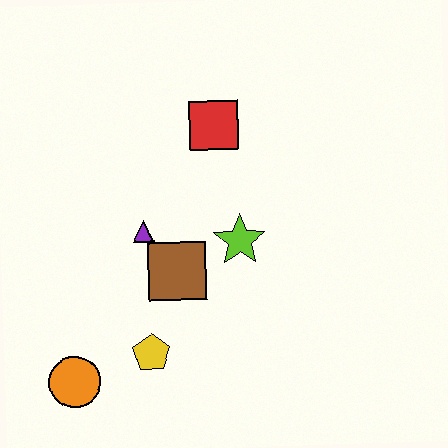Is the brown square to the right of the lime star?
No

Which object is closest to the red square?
The lime star is closest to the red square.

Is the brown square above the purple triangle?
No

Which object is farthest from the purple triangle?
The orange circle is farthest from the purple triangle.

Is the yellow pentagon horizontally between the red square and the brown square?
No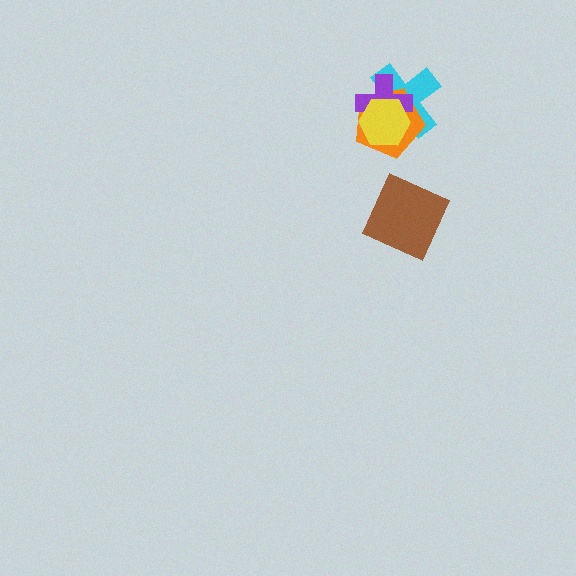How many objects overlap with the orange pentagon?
3 objects overlap with the orange pentagon.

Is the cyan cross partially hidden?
Yes, it is partially covered by another shape.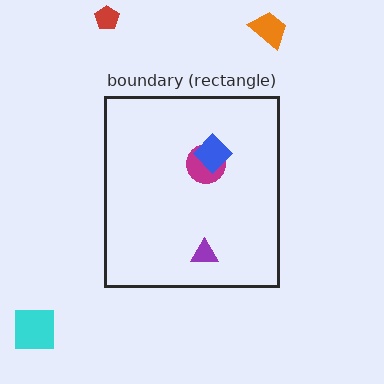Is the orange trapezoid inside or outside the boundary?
Outside.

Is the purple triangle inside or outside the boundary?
Inside.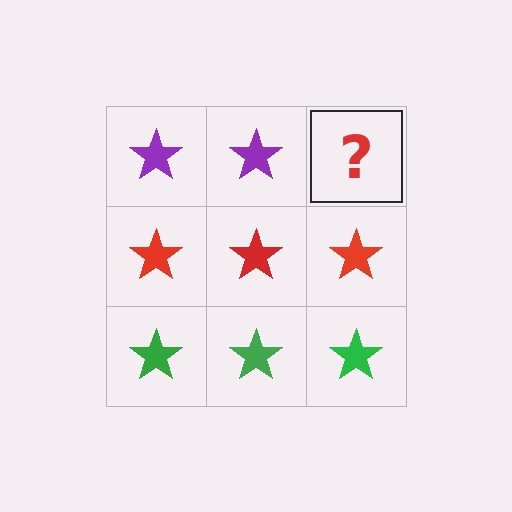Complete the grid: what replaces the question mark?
The question mark should be replaced with a purple star.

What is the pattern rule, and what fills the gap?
The rule is that each row has a consistent color. The gap should be filled with a purple star.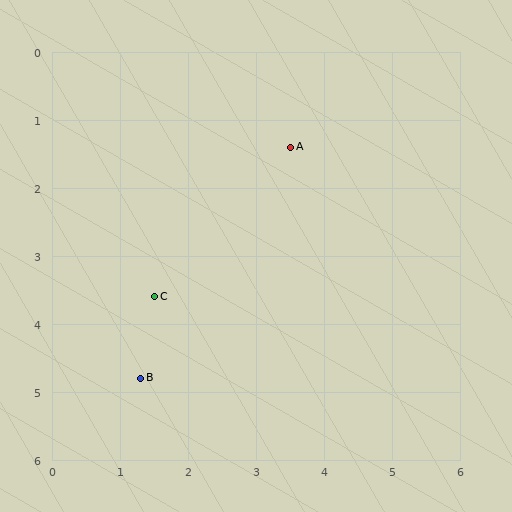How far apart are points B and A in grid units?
Points B and A are about 4.0 grid units apart.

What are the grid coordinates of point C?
Point C is at approximately (1.5, 3.6).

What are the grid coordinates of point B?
Point B is at approximately (1.3, 4.8).